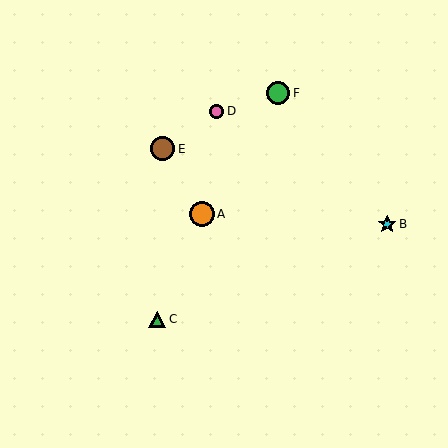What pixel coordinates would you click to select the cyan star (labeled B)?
Click at (387, 224) to select the cyan star B.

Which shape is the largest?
The orange circle (labeled A) is the largest.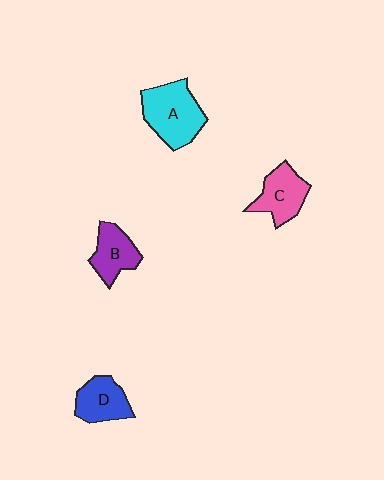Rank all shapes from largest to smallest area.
From largest to smallest: A (cyan), C (pink), D (blue), B (purple).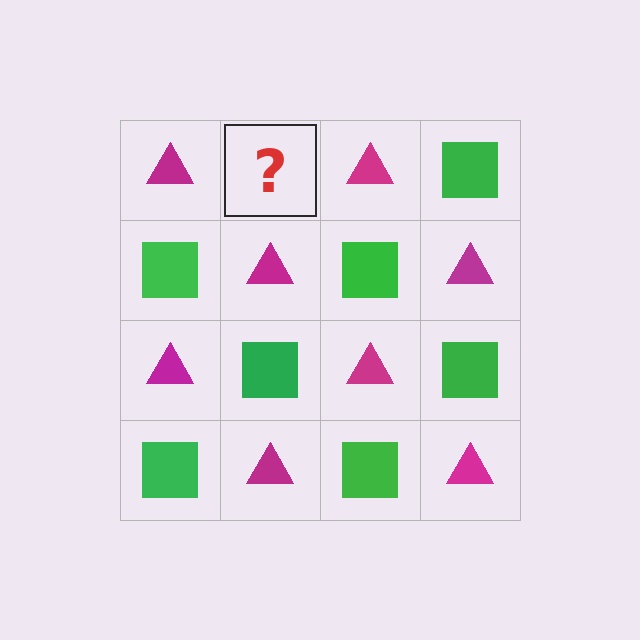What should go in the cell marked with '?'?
The missing cell should contain a green square.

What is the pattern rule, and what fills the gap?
The rule is that it alternates magenta triangle and green square in a checkerboard pattern. The gap should be filled with a green square.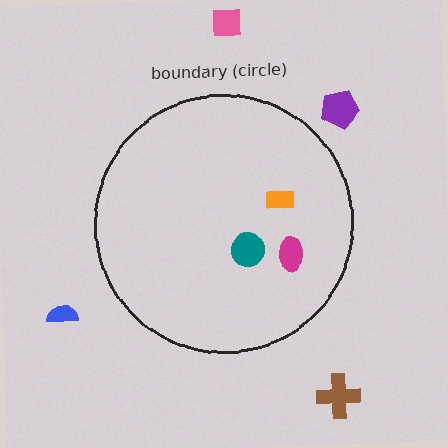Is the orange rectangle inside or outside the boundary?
Inside.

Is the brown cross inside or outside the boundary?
Outside.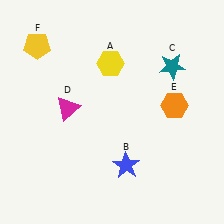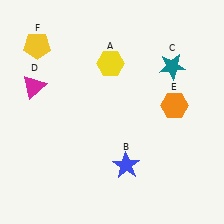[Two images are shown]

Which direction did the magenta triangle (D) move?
The magenta triangle (D) moved left.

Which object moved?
The magenta triangle (D) moved left.